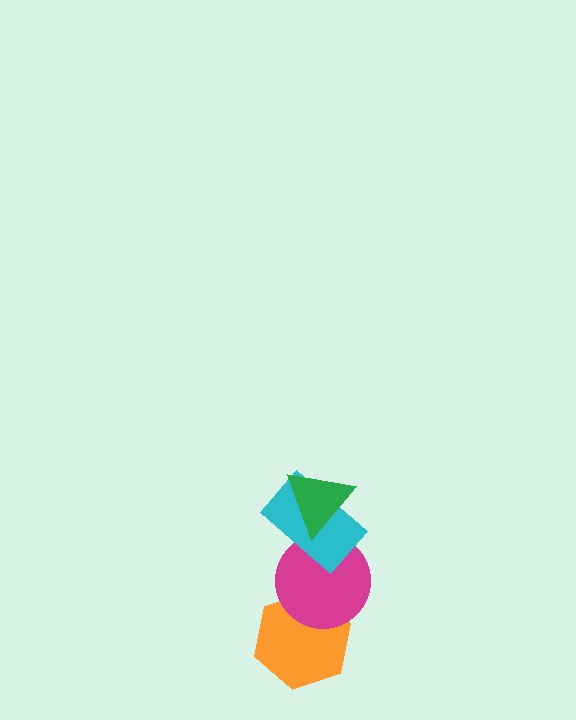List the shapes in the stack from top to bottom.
From top to bottom: the green triangle, the cyan rectangle, the magenta circle, the orange hexagon.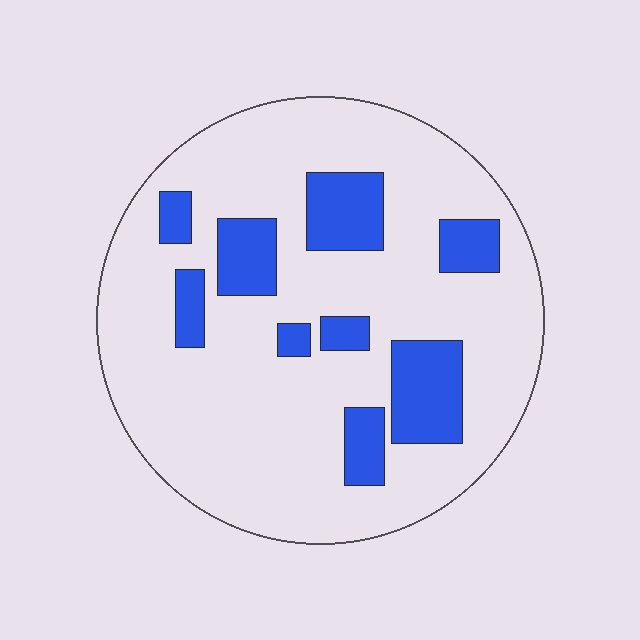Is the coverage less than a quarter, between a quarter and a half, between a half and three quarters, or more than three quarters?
Less than a quarter.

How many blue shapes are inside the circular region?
9.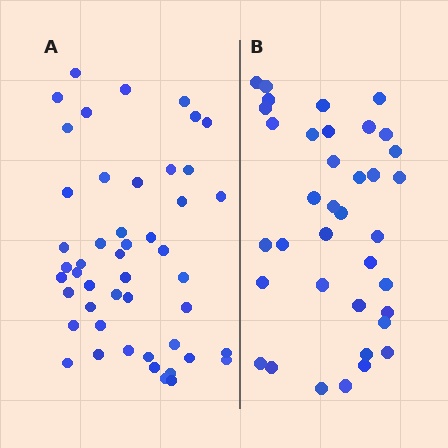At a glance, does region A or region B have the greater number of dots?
Region A (the left region) has more dots.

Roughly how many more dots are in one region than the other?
Region A has roughly 12 or so more dots than region B.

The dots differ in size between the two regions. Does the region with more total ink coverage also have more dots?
No. Region B has more total ink coverage because its dots are larger, but region A actually contains more individual dots. Total area can be misleading — the number of items is what matters here.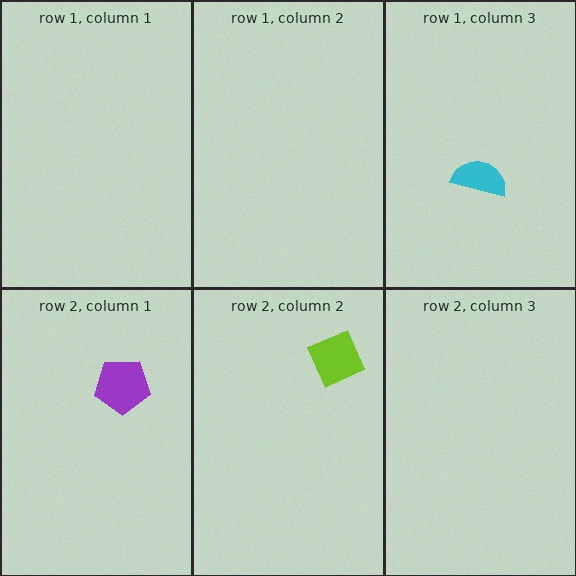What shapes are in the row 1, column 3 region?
The cyan semicircle.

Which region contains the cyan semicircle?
The row 1, column 3 region.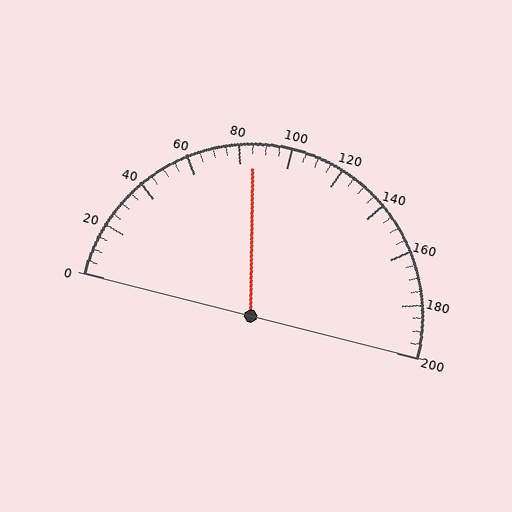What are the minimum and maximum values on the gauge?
The gauge ranges from 0 to 200.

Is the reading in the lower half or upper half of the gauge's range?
The reading is in the lower half of the range (0 to 200).